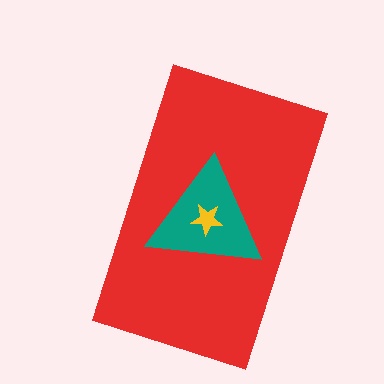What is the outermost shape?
The red rectangle.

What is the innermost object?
The yellow star.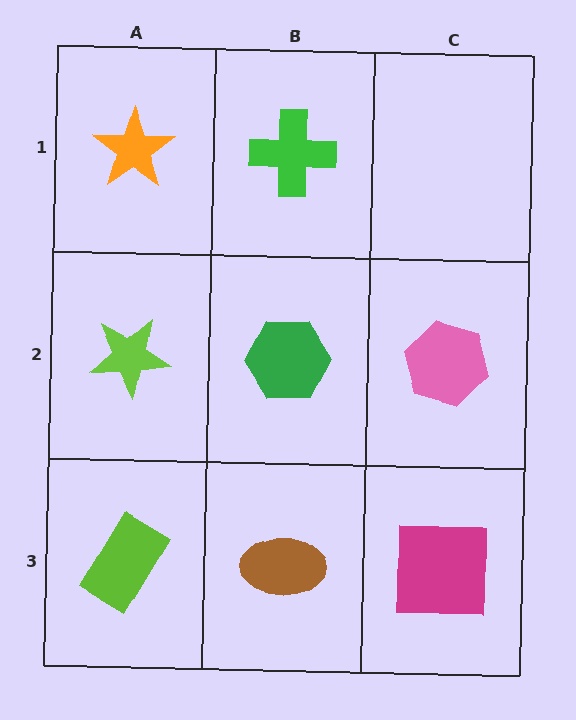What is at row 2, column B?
A green hexagon.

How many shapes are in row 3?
3 shapes.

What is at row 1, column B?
A green cross.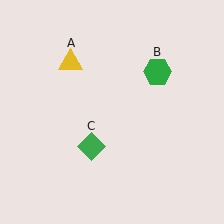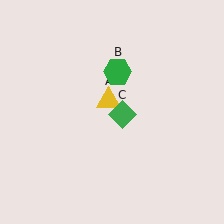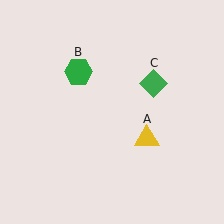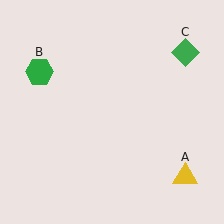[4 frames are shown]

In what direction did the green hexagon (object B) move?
The green hexagon (object B) moved left.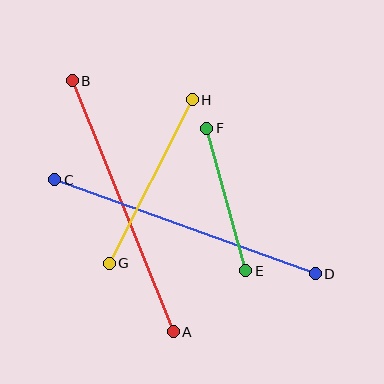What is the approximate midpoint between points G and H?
The midpoint is at approximately (151, 182) pixels.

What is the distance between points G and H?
The distance is approximately 183 pixels.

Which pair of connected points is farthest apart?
Points C and D are farthest apart.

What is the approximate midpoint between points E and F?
The midpoint is at approximately (226, 199) pixels.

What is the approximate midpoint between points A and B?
The midpoint is at approximately (123, 206) pixels.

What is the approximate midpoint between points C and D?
The midpoint is at approximately (185, 227) pixels.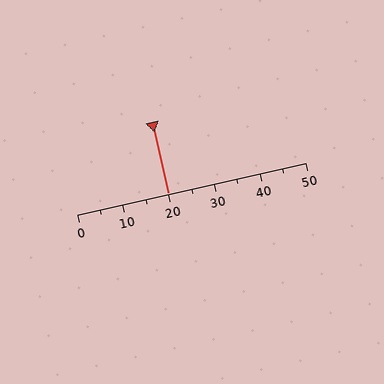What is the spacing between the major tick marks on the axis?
The major ticks are spaced 10 apart.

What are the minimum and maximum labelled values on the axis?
The axis runs from 0 to 50.